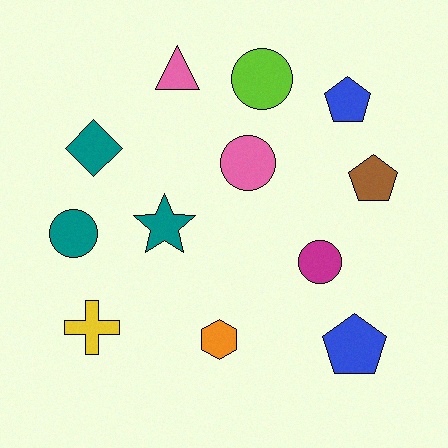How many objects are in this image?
There are 12 objects.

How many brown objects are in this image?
There is 1 brown object.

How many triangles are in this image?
There is 1 triangle.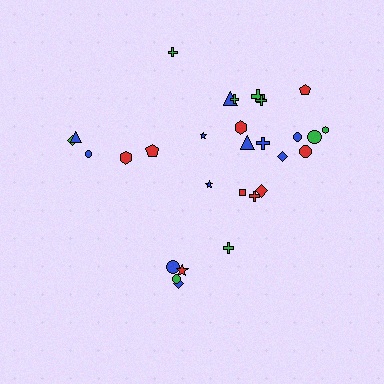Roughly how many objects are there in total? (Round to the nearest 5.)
Roughly 30 objects in total.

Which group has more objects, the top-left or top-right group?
The top-right group.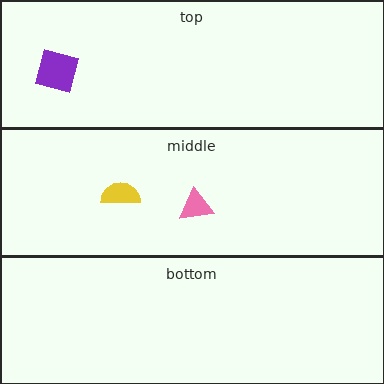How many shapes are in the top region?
1.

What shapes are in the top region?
The purple square.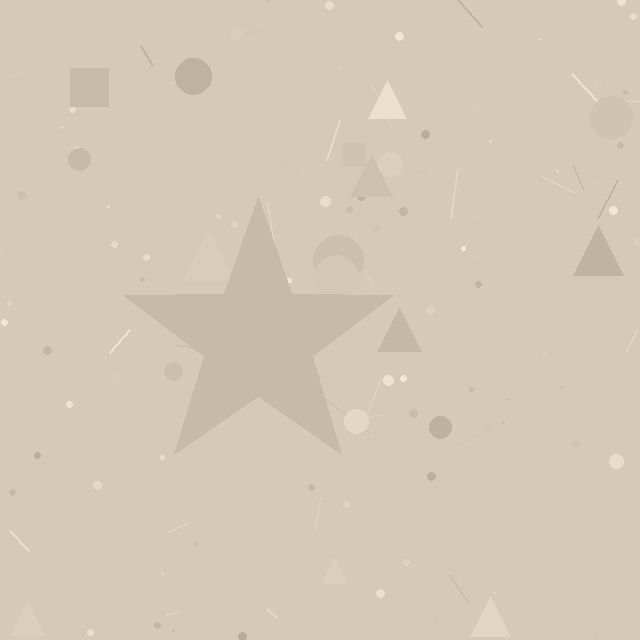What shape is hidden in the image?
A star is hidden in the image.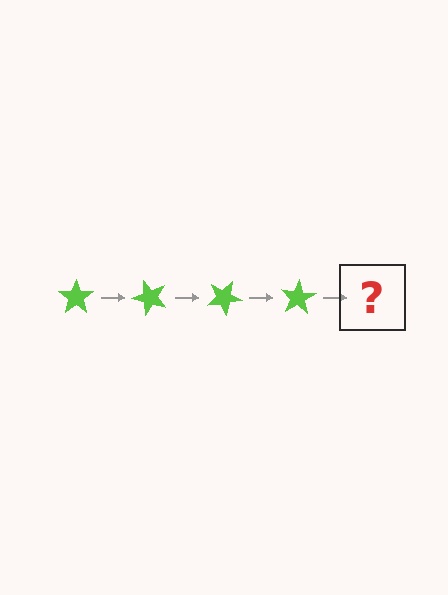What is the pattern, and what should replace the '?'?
The pattern is that the star rotates 50 degrees each step. The '?' should be a lime star rotated 200 degrees.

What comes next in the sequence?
The next element should be a lime star rotated 200 degrees.